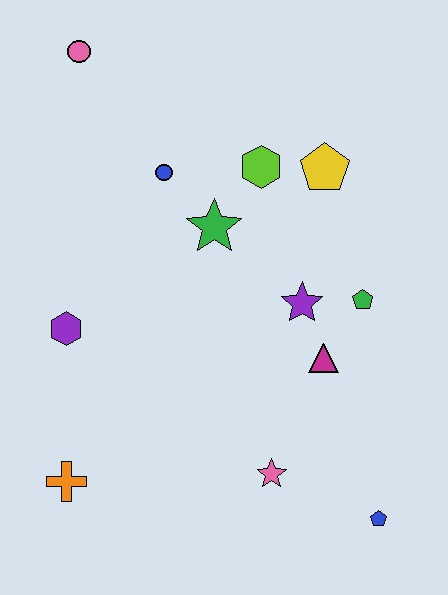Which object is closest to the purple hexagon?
The orange cross is closest to the purple hexagon.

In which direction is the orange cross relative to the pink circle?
The orange cross is below the pink circle.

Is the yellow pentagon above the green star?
Yes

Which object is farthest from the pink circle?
The blue pentagon is farthest from the pink circle.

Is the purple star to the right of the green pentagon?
No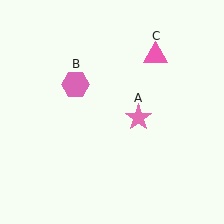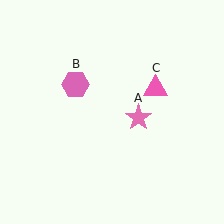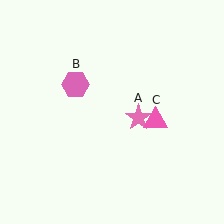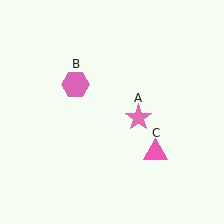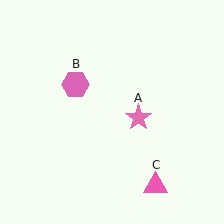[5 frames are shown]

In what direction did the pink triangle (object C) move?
The pink triangle (object C) moved down.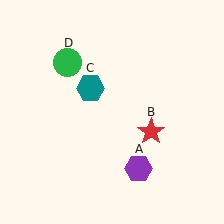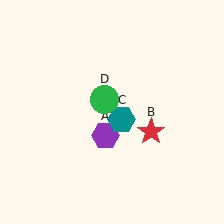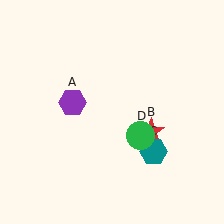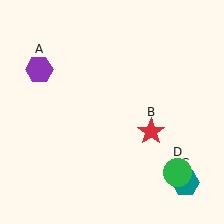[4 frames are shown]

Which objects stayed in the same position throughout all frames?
Red star (object B) remained stationary.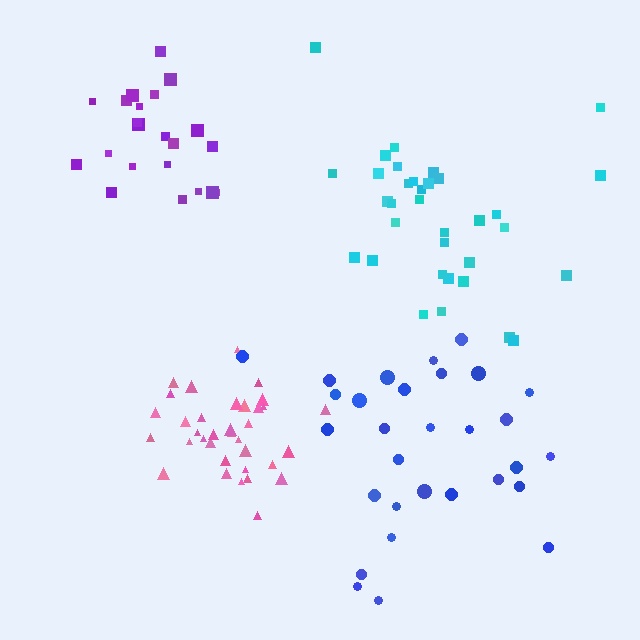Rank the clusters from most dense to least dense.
pink, purple, blue, cyan.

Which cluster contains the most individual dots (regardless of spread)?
Pink (35).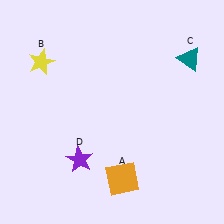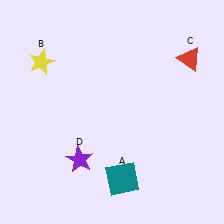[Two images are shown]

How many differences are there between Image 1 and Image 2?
There are 2 differences between the two images.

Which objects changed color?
A changed from orange to teal. C changed from teal to red.